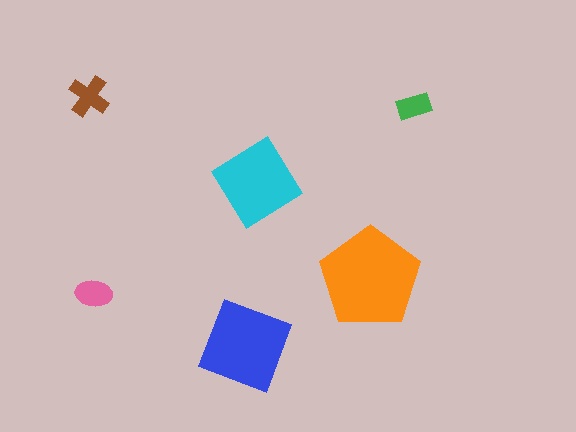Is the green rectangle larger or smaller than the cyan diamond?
Smaller.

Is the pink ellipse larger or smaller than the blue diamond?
Smaller.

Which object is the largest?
The orange pentagon.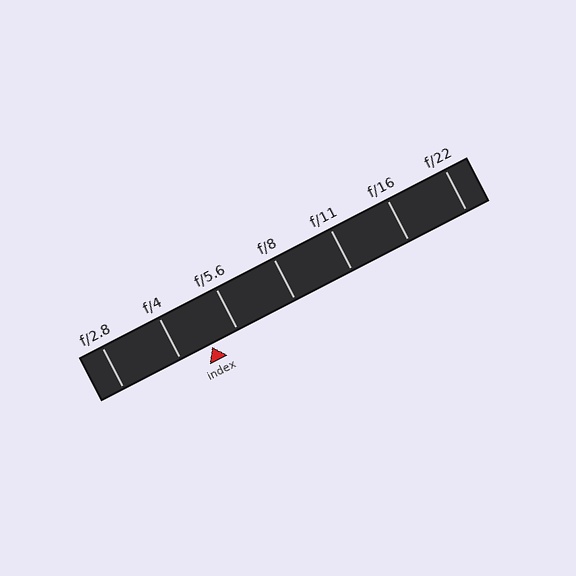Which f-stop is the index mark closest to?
The index mark is closest to f/5.6.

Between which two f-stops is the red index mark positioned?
The index mark is between f/4 and f/5.6.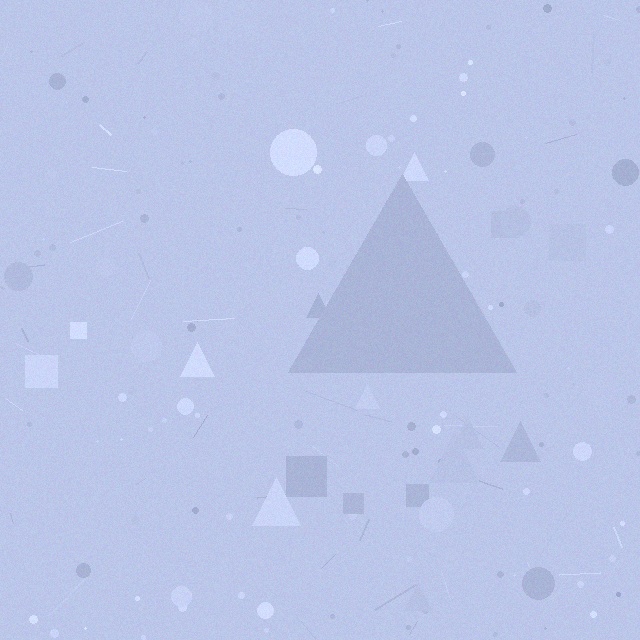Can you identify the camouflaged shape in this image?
The camouflaged shape is a triangle.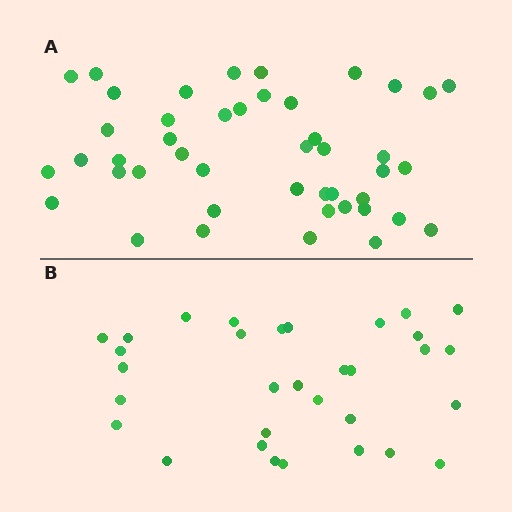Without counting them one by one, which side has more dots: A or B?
Region A (the top region) has more dots.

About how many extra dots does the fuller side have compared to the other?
Region A has approximately 15 more dots than region B.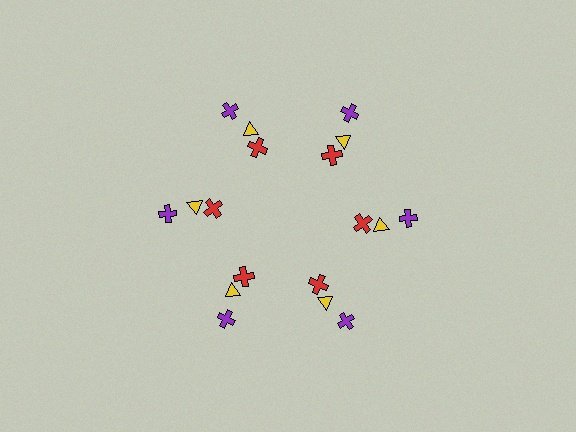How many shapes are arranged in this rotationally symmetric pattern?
There are 18 shapes, arranged in 6 groups of 3.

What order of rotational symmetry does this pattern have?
This pattern has 6-fold rotational symmetry.